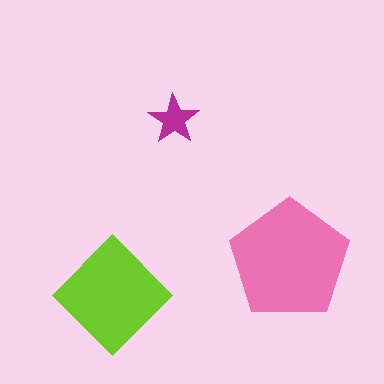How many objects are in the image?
There are 3 objects in the image.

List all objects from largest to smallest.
The pink pentagon, the lime diamond, the magenta star.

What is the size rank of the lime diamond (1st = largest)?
2nd.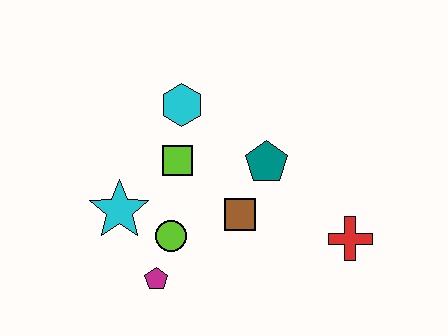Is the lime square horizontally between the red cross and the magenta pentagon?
Yes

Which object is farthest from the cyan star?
The red cross is farthest from the cyan star.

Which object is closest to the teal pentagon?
The brown square is closest to the teal pentagon.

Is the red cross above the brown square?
No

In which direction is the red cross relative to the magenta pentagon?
The red cross is to the right of the magenta pentagon.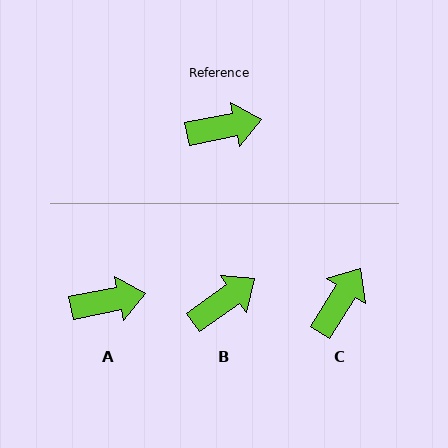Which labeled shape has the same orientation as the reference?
A.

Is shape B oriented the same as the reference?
No, it is off by about 24 degrees.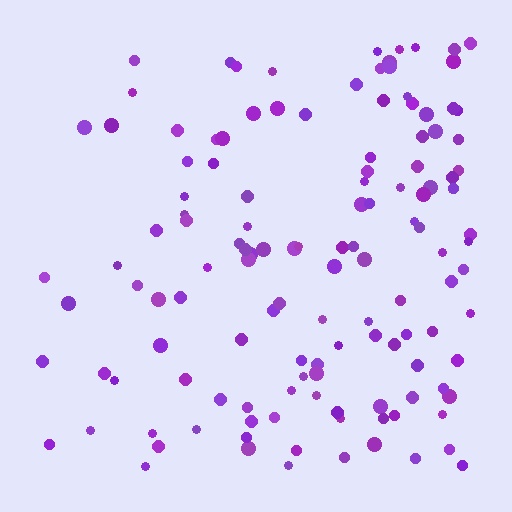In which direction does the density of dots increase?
From left to right, with the right side densest.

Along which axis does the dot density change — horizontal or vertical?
Horizontal.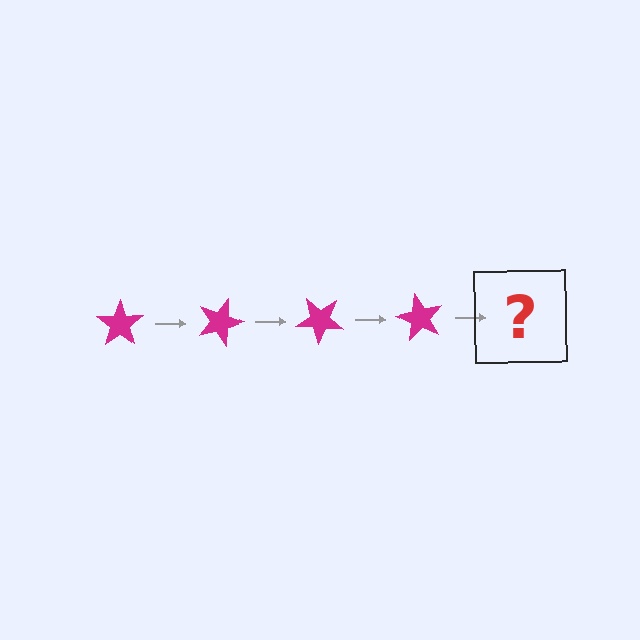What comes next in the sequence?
The next element should be a magenta star rotated 80 degrees.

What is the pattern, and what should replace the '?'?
The pattern is that the star rotates 20 degrees each step. The '?' should be a magenta star rotated 80 degrees.